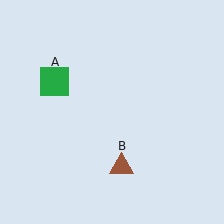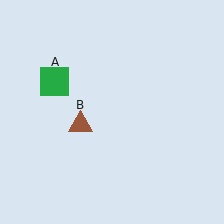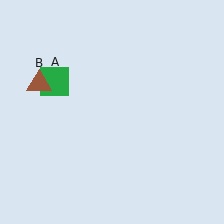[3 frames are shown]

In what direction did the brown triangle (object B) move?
The brown triangle (object B) moved up and to the left.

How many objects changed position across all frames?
1 object changed position: brown triangle (object B).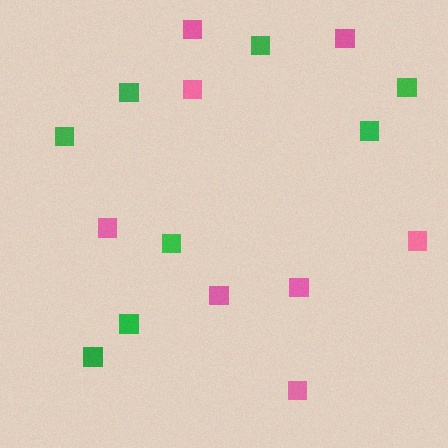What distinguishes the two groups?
There are 2 groups: one group of pink squares (8) and one group of green squares (8).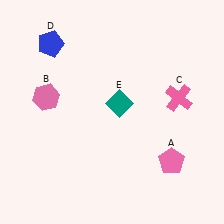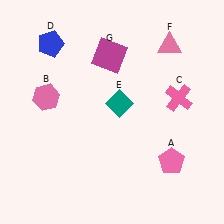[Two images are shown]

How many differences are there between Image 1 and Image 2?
There are 2 differences between the two images.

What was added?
A pink triangle (F), a magenta square (G) were added in Image 2.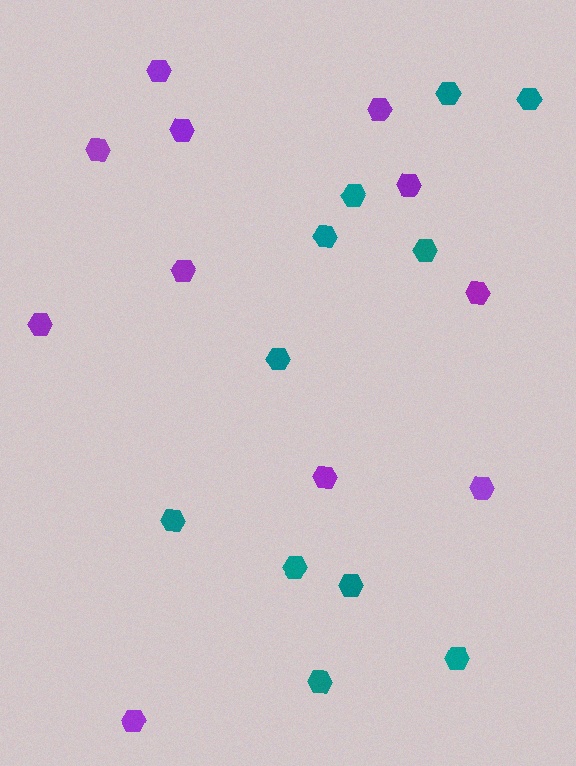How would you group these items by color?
There are 2 groups: one group of teal hexagons (11) and one group of purple hexagons (11).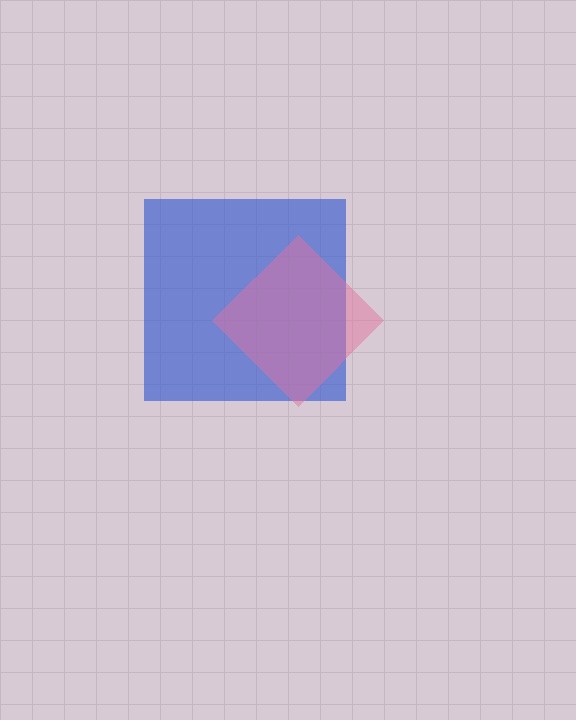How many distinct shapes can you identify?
There are 2 distinct shapes: a blue square, a pink diamond.